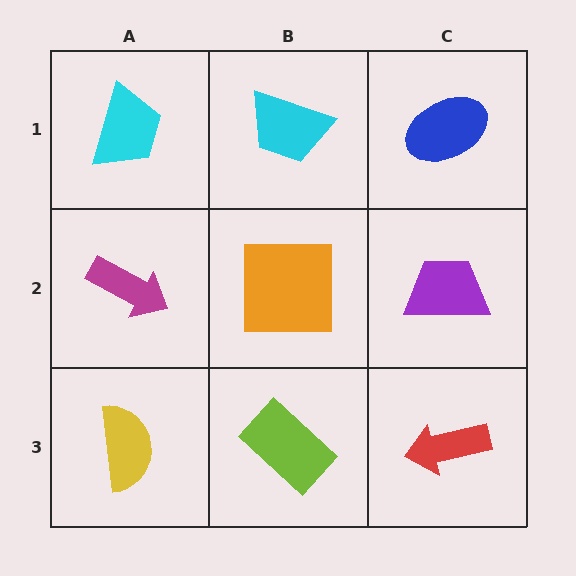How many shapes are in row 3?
3 shapes.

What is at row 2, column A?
A magenta arrow.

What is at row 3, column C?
A red arrow.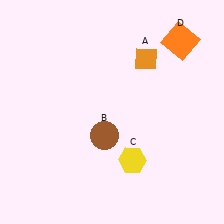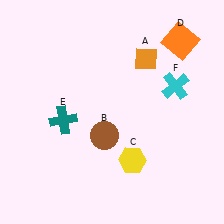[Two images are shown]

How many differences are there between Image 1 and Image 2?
There are 2 differences between the two images.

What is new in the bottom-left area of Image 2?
A teal cross (E) was added in the bottom-left area of Image 2.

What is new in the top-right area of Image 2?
A cyan cross (F) was added in the top-right area of Image 2.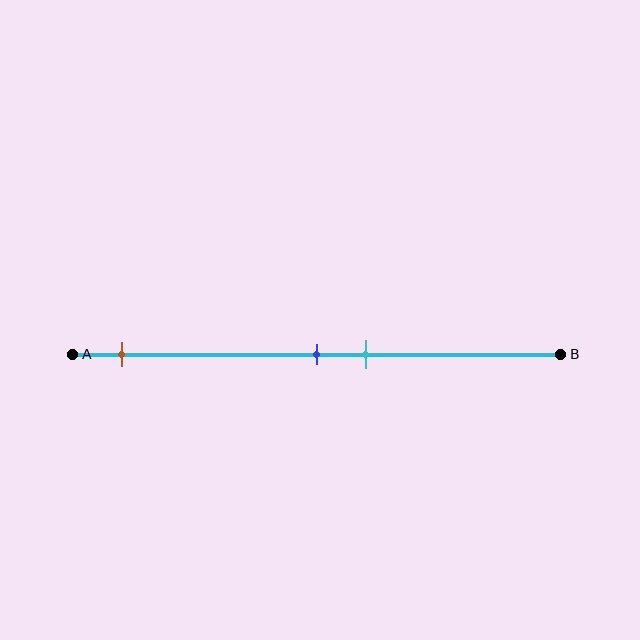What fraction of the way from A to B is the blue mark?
The blue mark is approximately 50% (0.5) of the way from A to B.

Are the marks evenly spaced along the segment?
No, the marks are not evenly spaced.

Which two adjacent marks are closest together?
The blue and cyan marks are the closest adjacent pair.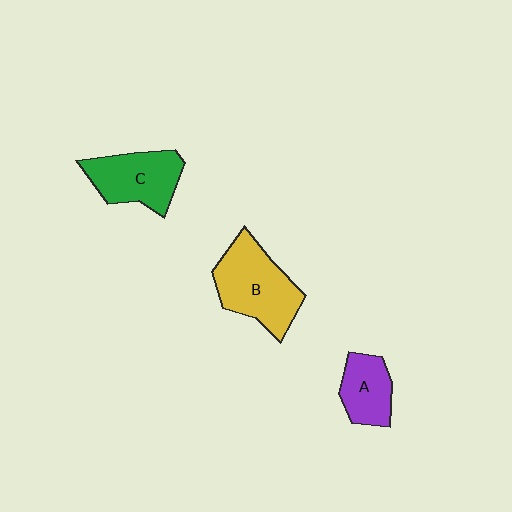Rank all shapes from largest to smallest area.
From largest to smallest: B (yellow), C (green), A (purple).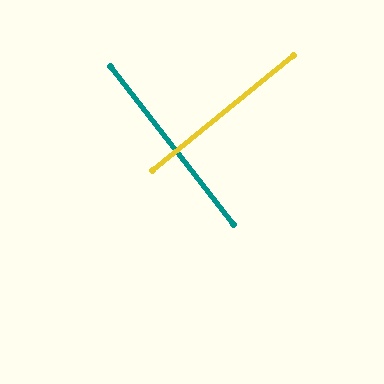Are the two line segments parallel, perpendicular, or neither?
Perpendicular — they meet at approximately 89°.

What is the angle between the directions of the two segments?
Approximately 89 degrees.